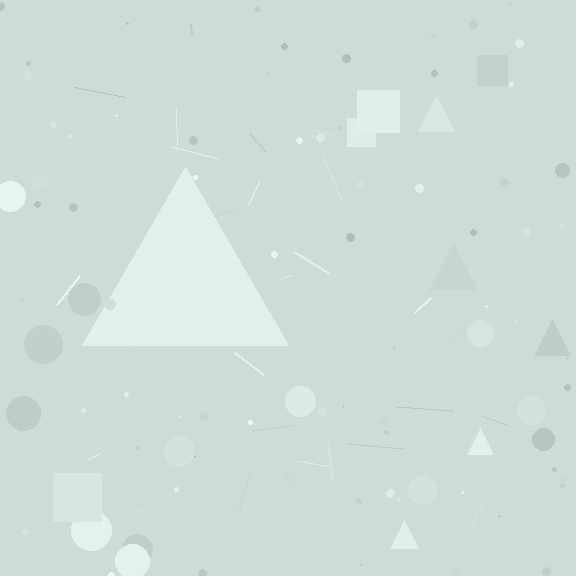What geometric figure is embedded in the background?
A triangle is embedded in the background.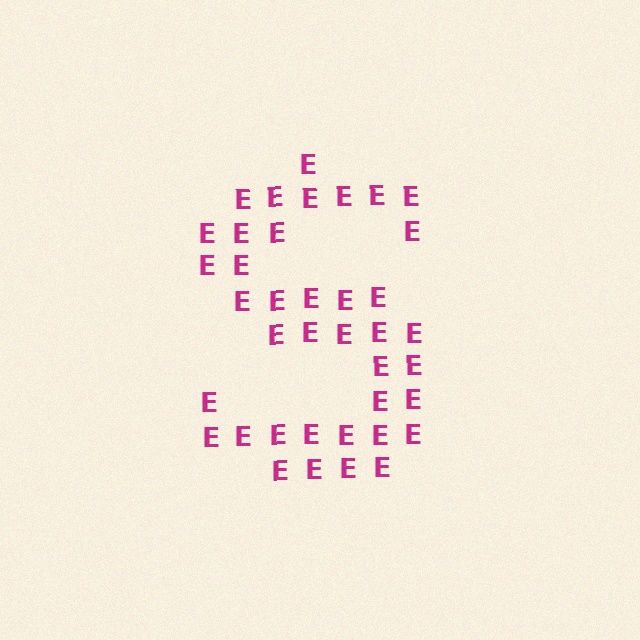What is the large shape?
The large shape is the letter S.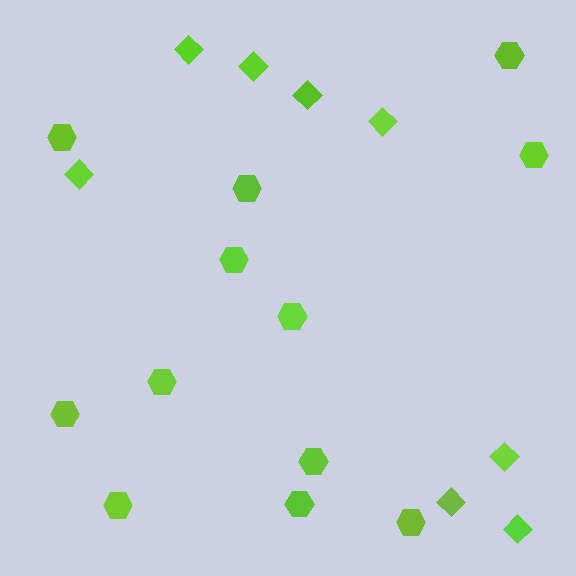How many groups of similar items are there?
There are 2 groups: one group of hexagons (12) and one group of diamonds (8).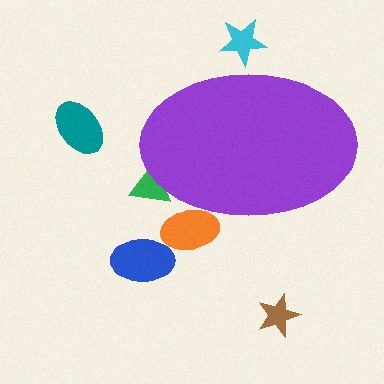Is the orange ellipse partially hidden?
Yes, the orange ellipse is partially hidden behind the purple ellipse.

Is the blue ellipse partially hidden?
No, the blue ellipse is fully visible.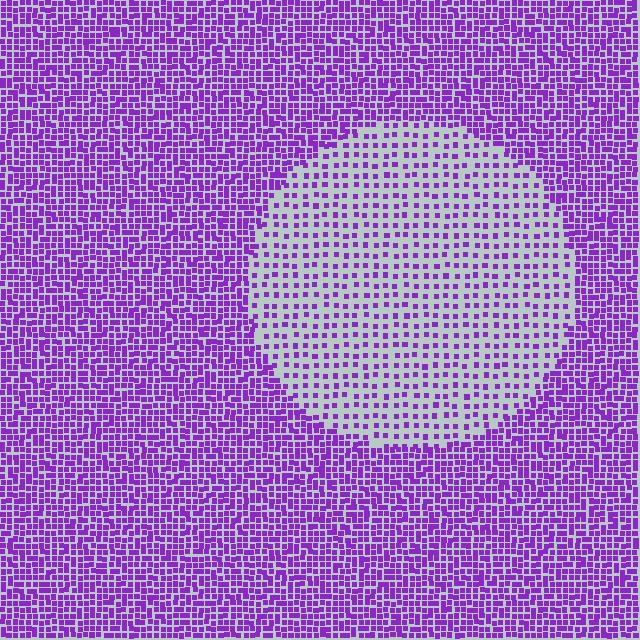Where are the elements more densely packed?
The elements are more densely packed outside the circle boundary.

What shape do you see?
I see a circle.